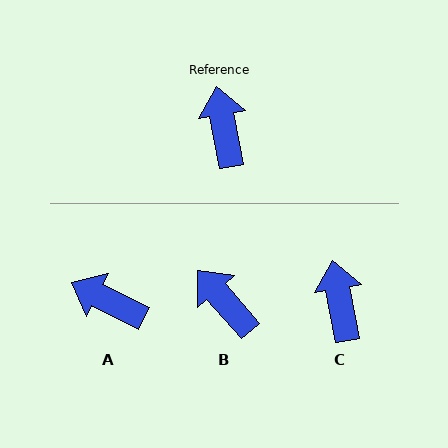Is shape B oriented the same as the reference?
No, it is off by about 31 degrees.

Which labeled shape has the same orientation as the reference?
C.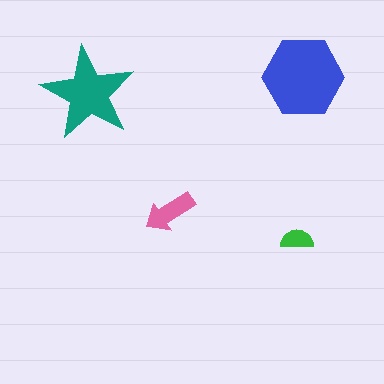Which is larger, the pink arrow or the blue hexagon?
The blue hexagon.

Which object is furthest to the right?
The blue hexagon is rightmost.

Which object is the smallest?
The green semicircle.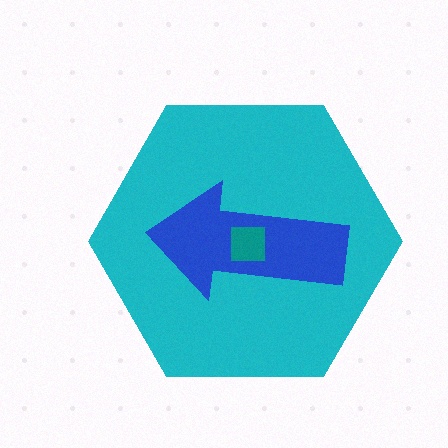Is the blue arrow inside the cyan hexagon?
Yes.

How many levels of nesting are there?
3.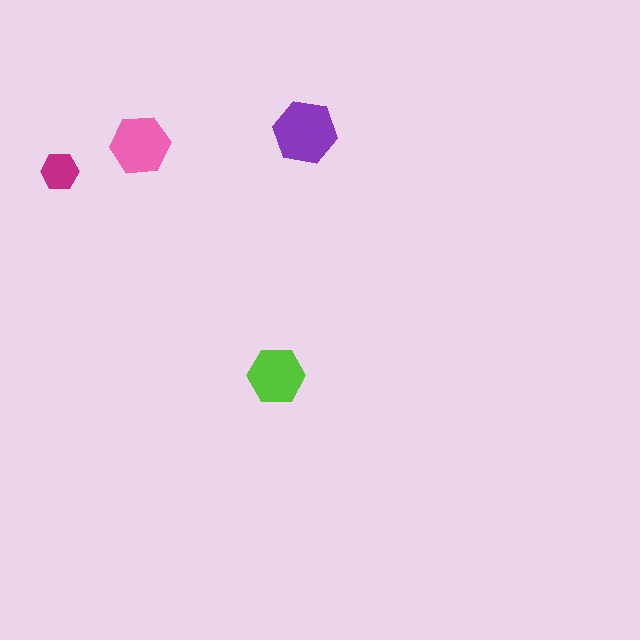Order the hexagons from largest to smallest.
the purple one, the pink one, the lime one, the magenta one.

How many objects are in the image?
There are 4 objects in the image.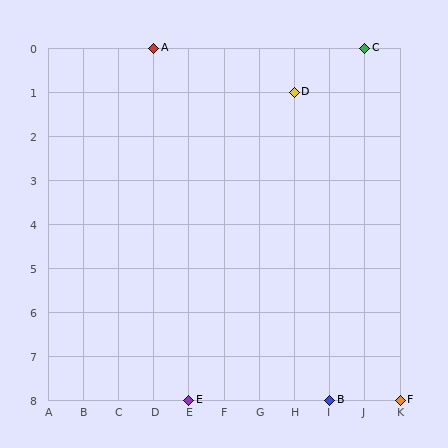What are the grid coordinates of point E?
Point E is at grid coordinates (E, 8).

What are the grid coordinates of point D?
Point D is at grid coordinates (H, 1).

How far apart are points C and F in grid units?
Points C and F are 1 column and 8 rows apart (about 8.1 grid units diagonally).